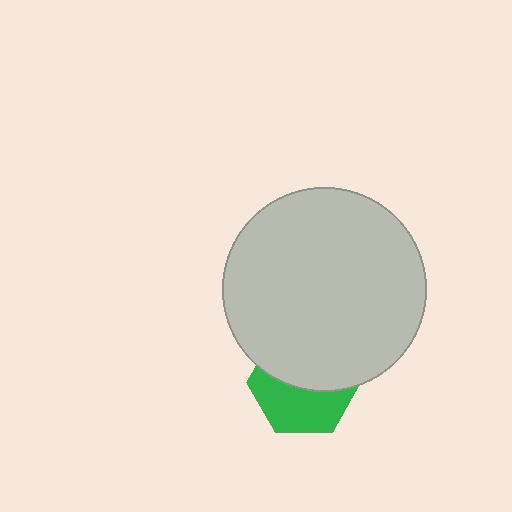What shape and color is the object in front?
The object in front is a light gray circle.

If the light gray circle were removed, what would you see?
You would see the complete green hexagon.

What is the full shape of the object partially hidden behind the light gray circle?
The partially hidden object is a green hexagon.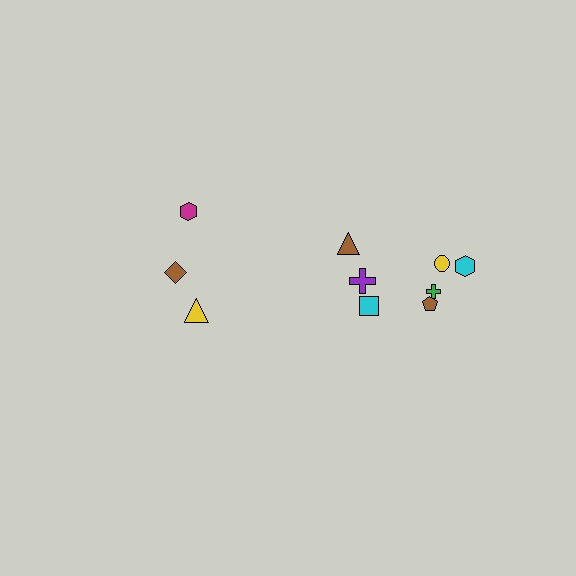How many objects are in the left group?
There are 3 objects.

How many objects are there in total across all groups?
There are 10 objects.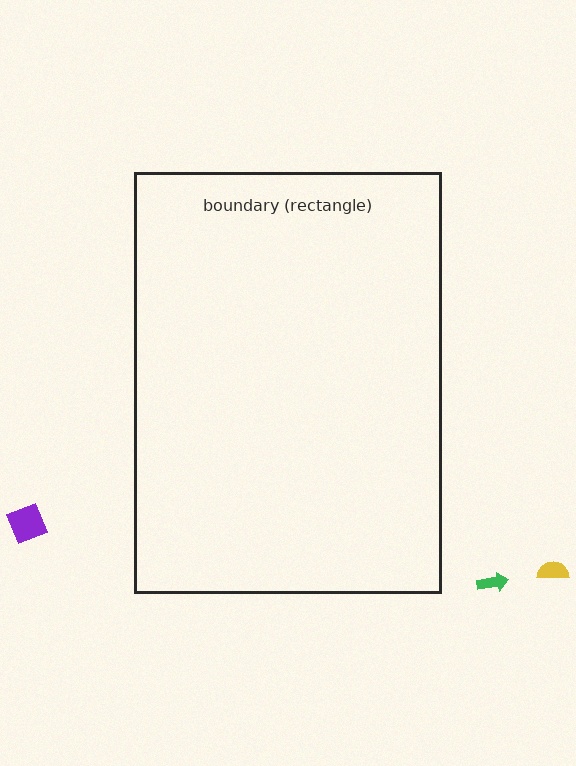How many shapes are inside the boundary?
0 inside, 3 outside.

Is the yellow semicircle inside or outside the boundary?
Outside.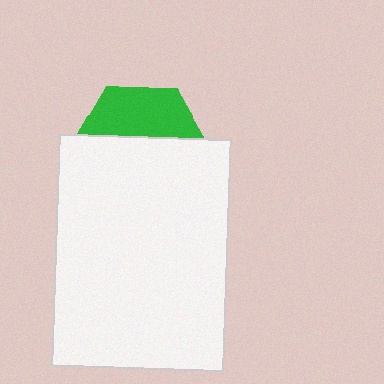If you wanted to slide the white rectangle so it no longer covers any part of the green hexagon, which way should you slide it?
Slide it down — that is the most direct way to separate the two shapes.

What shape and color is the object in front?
The object in front is a white rectangle.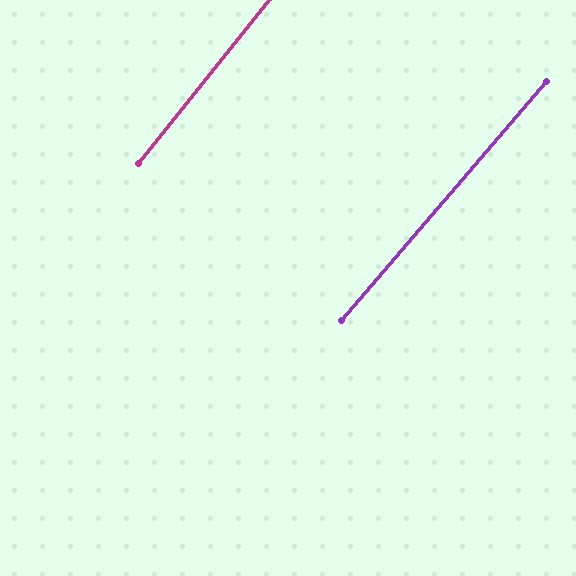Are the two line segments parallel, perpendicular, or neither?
Parallel — their directions differ by only 1.9°.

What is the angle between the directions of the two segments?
Approximately 2 degrees.